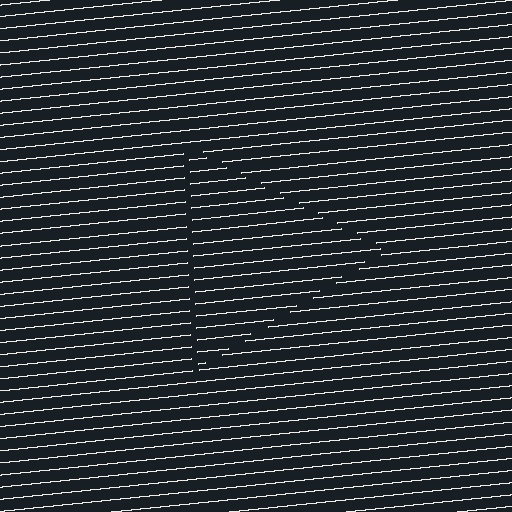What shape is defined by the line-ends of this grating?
An illusory triangle. The interior of the shape contains the same grating, shifted by half a period — the contour is defined by the phase discontinuity where line-ends from the inner and outer gratings abut.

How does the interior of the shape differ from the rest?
The interior of the shape contains the same grating, shifted by half a period — the contour is defined by the phase discontinuity where line-ends from the inner and outer gratings abut.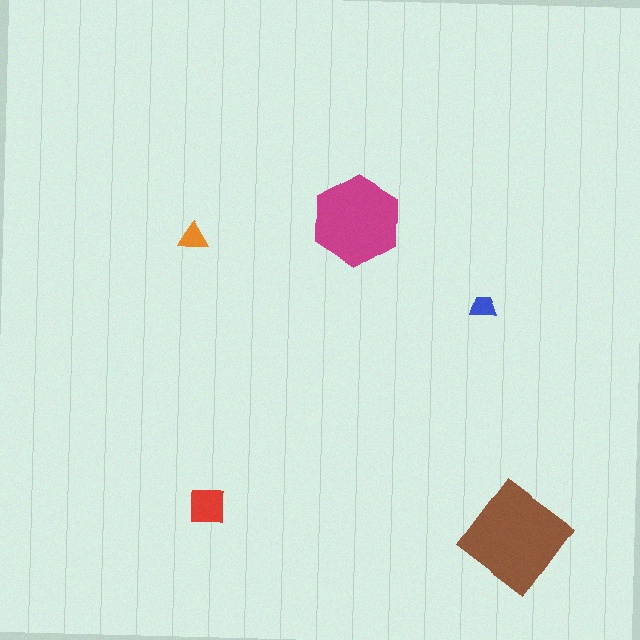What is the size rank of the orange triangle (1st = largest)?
4th.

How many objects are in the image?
There are 5 objects in the image.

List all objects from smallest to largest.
The blue trapezoid, the orange triangle, the red square, the magenta hexagon, the brown diamond.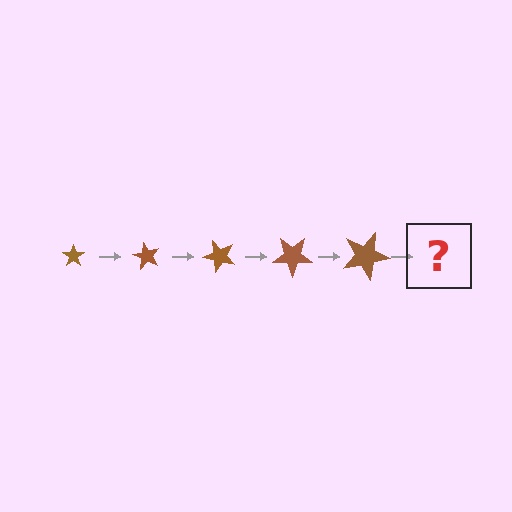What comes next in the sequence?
The next element should be a star, larger than the previous one and rotated 300 degrees from the start.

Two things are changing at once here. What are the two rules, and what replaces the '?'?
The two rules are that the star grows larger each step and it rotates 60 degrees each step. The '?' should be a star, larger than the previous one and rotated 300 degrees from the start.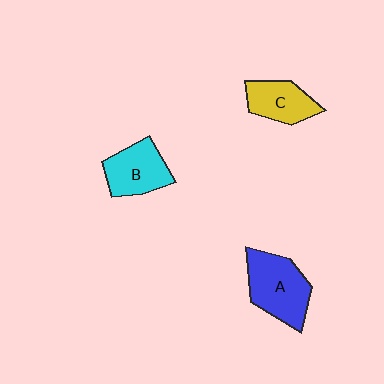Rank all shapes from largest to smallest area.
From largest to smallest: A (blue), B (cyan), C (yellow).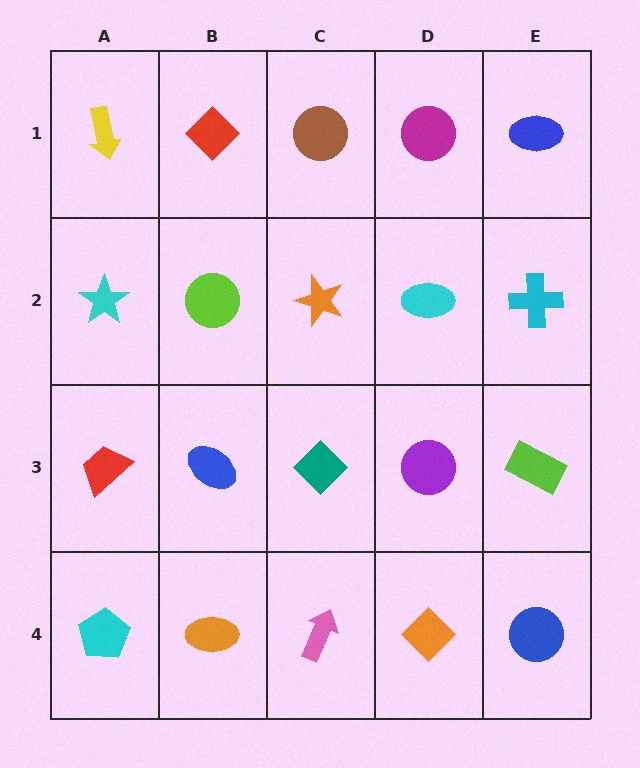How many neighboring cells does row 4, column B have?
3.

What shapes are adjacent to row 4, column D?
A purple circle (row 3, column D), a pink arrow (row 4, column C), a blue circle (row 4, column E).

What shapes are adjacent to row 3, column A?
A cyan star (row 2, column A), a cyan pentagon (row 4, column A), a blue ellipse (row 3, column B).